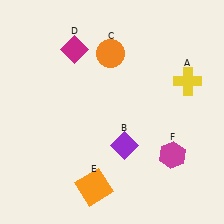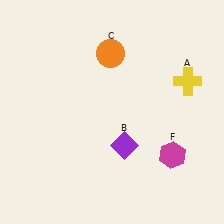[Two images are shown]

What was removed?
The magenta diamond (D), the orange square (E) were removed in Image 2.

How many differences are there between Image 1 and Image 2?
There are 2 differences between the two images.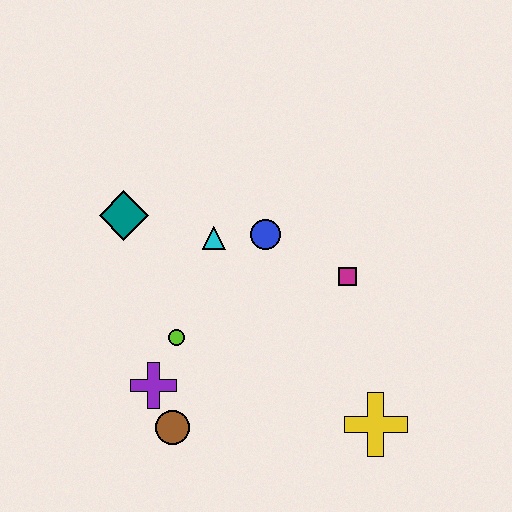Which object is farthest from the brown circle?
The magenta square is farthest from the brown circle.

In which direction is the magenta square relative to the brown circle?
The magenta square is to the right of the brown circle.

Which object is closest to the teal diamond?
The cyan triangle is closest to the teal diamond.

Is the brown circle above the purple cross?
No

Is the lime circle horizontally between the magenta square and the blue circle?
No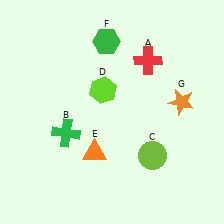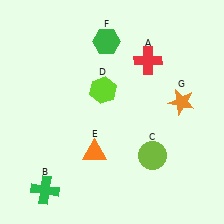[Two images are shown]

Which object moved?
The green cross (B) moved down.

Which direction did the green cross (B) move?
The green cross (B) moved down.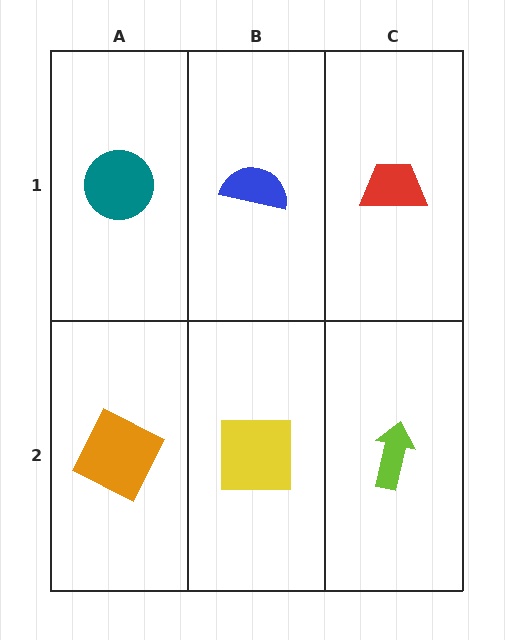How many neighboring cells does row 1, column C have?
2.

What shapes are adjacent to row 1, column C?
A lime arrow (row 2, column C), a blue semicircle (row 1, column B).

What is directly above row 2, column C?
A red trapezoid.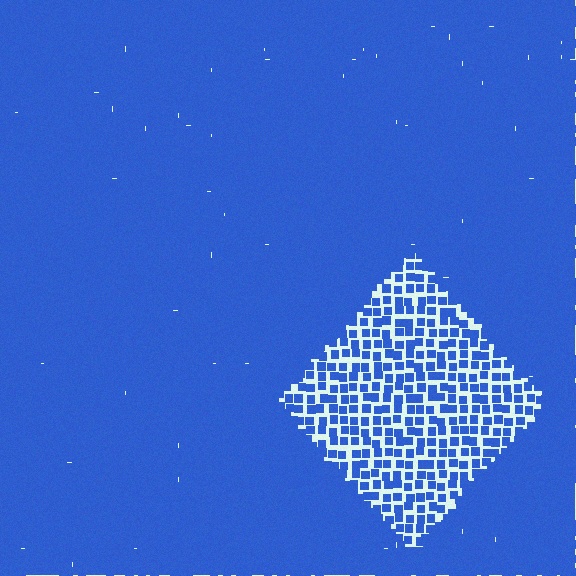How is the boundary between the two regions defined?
The boundary is defined by a change in element density (approximately 2.7x ratio). All elements are the same color, size, and shape.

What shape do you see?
I see a diamond.